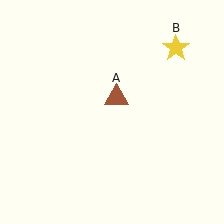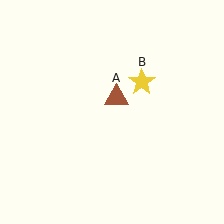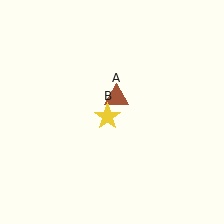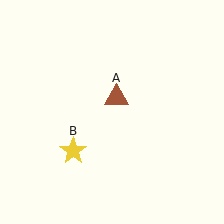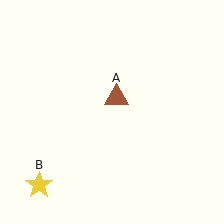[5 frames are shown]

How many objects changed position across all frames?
1 object changed position: yellow star (object B).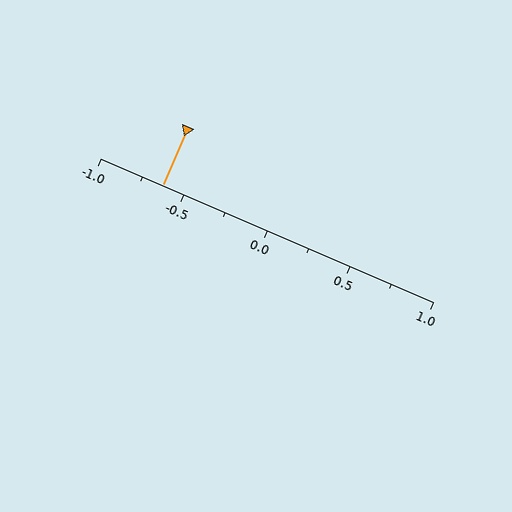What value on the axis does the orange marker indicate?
The marker indicates approximately -0.62.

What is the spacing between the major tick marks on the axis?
The major ticks are spaced 0.5 apart.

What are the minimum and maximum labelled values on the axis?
The axis runs from -1.0 to 1.0.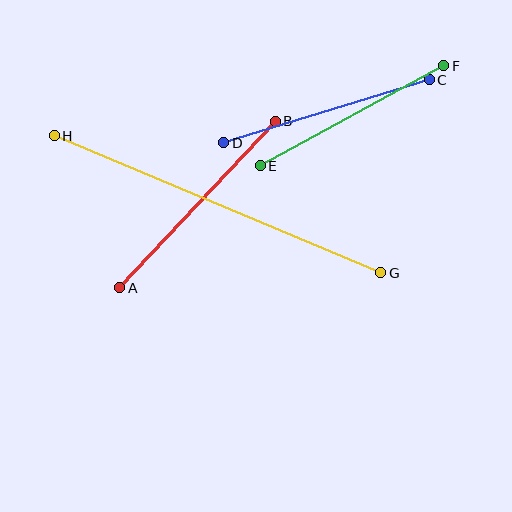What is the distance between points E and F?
The distance is approximately 209 pixels.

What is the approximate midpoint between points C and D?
The midpoint is at approximately (326, 111) pixels.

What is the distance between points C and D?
The distance is approximately 215 pixels.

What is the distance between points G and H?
The distance is approximately 354 pixels.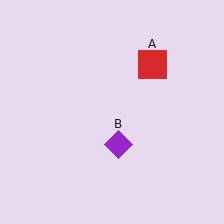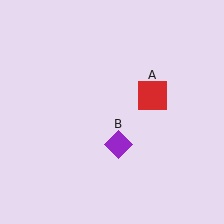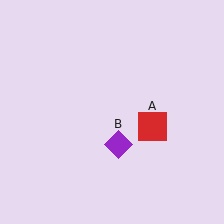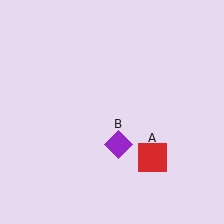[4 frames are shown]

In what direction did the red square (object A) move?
The red square (object A) moved down.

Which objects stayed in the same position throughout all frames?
Purple diamond (object B) remained stationary.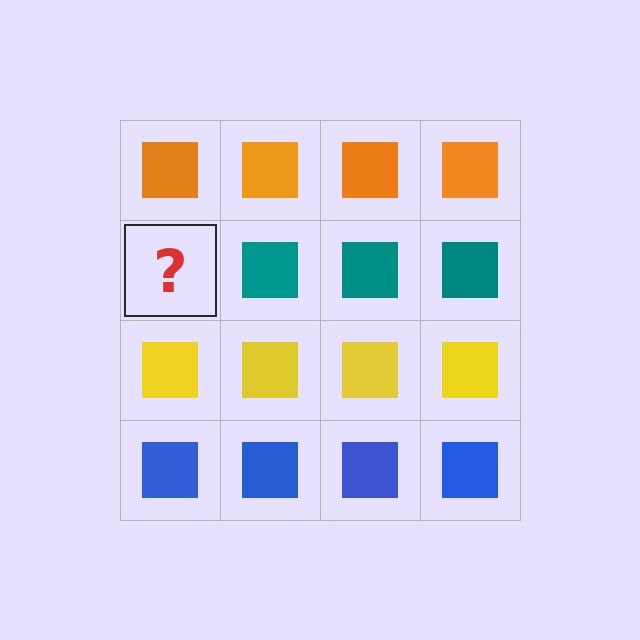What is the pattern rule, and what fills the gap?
The rule is that each row has a consistent color. The gap should be filled with a teal square.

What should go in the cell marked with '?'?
The missing cell should contain a teal square.